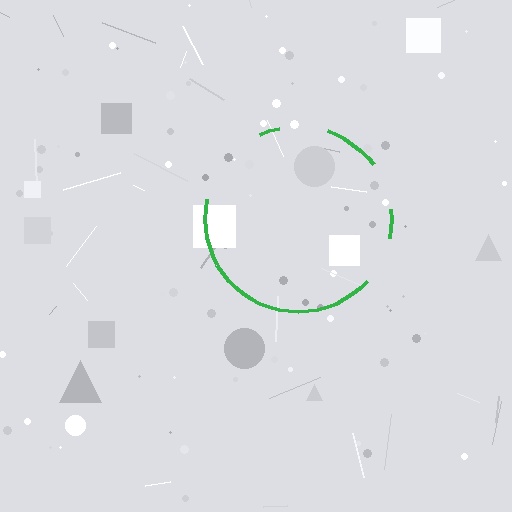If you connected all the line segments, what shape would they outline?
They would outline a circle.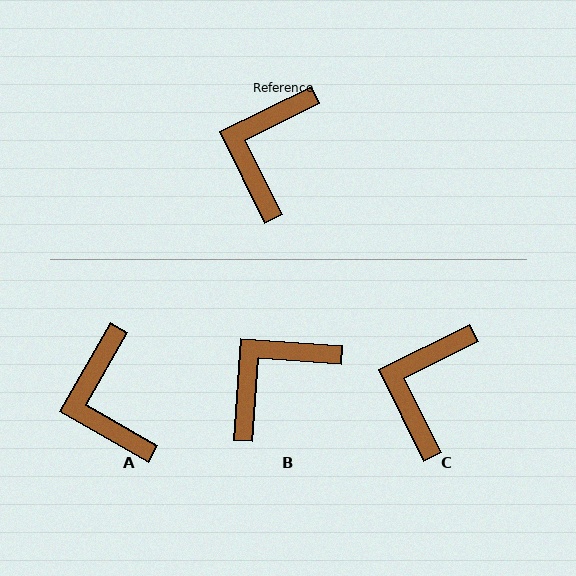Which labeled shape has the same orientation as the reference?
C.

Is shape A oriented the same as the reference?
No, it is off by about 34 degrees.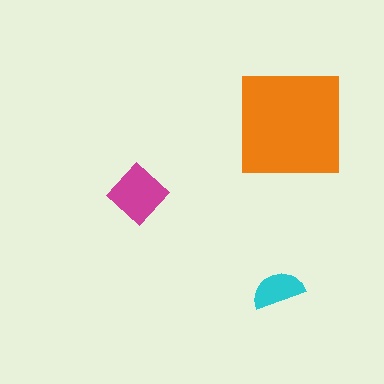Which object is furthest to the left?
The magenta diamond is leftmost.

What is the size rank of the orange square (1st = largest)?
1st.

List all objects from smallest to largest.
The cyan semicircle, the magenta diamond, the orange square.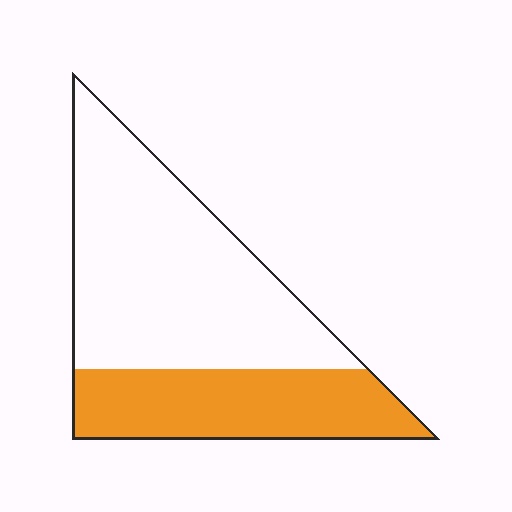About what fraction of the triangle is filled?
About one third (1/3).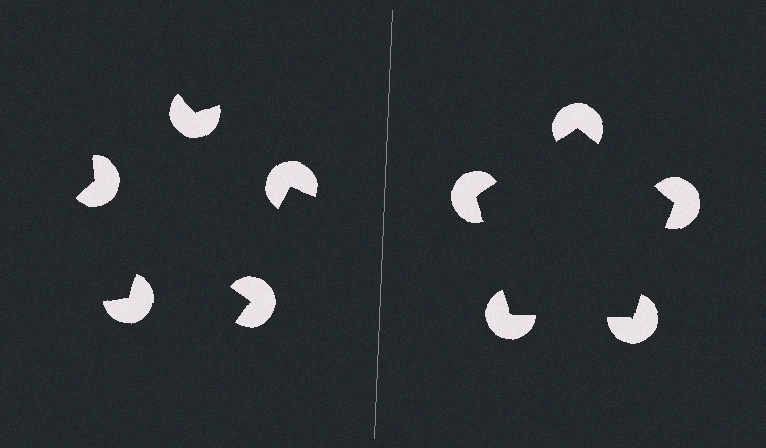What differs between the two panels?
The pac-man discs are positioned identically on both sides; only the wedge orientations differ. On the right they align to a pentagon; on the left they are misaligned.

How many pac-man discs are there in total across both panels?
10 — 5 on each side.